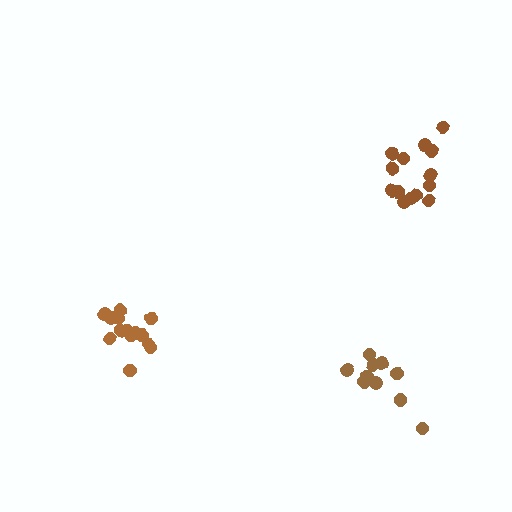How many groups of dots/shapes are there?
There are 3 groups.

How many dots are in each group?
Group 1: 16 dots, Group 2: 10 dots, Group 3: 14 dots (40 total).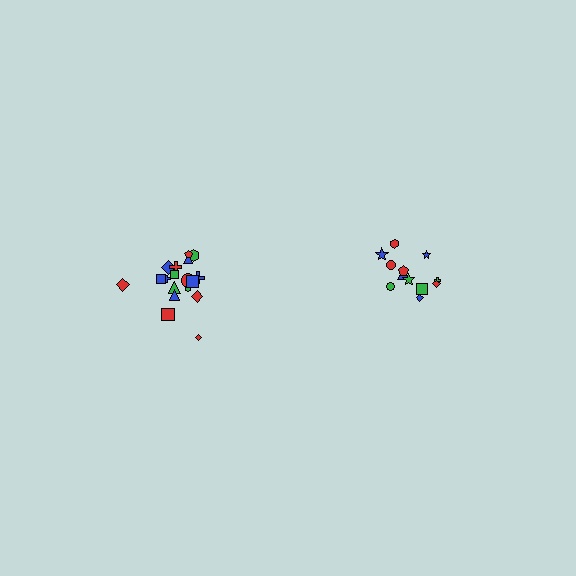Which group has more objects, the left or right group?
The left group.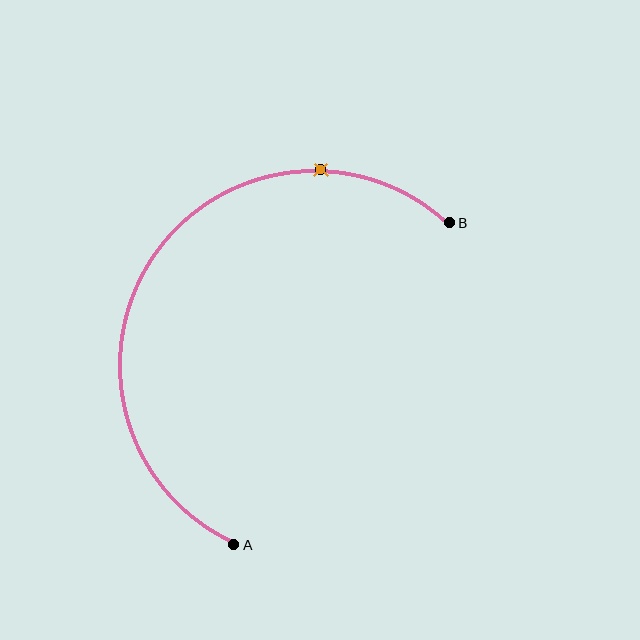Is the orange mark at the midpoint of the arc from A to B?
No. The orange mark lies on the arc but is closer to endpoint B. The arc midpoint would be at the point on the curve equidistant along the arc from both A and B.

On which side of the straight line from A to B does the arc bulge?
The arc bulges above and to the left of the straight line connecting A and B.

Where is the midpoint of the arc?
The arc midpoint is the point on the curve farthest from the straight line joining A and B. It sits above and to the left of that line.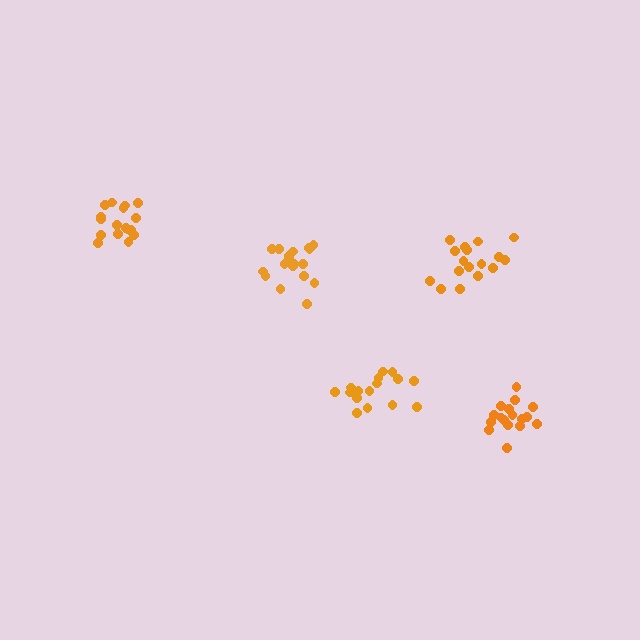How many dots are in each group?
Group 1: 17 dots, Group 2: 16 dots, Group 3: 17 dots, Group 4: 19 dots, Group 5: 17 dots (86 total).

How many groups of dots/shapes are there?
There are 5 groups.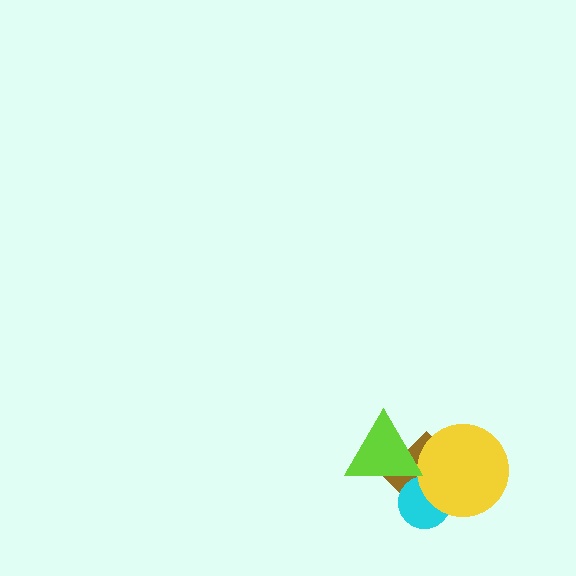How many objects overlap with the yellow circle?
3 objects overlap with the yellow circle.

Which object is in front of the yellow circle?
The lime triangle is in front of the yellow circle.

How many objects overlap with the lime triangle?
3 objects overlap with the lime triangle.